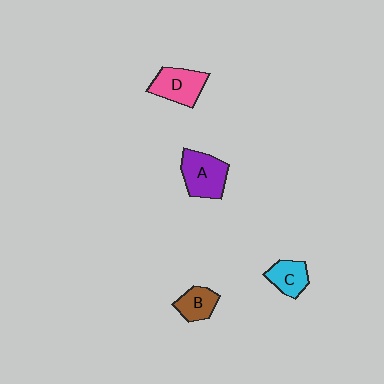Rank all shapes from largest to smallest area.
From largest to smallest: A (purple), D (pink), C (cyan), B (brown).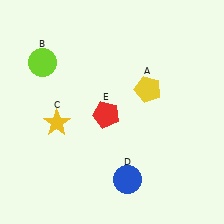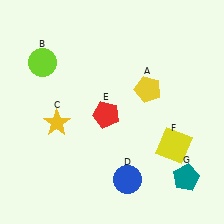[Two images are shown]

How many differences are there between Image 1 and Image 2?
There are 2 differences between the two images.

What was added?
A yellow square (F), a teal pentagon (G) were added in Image 2.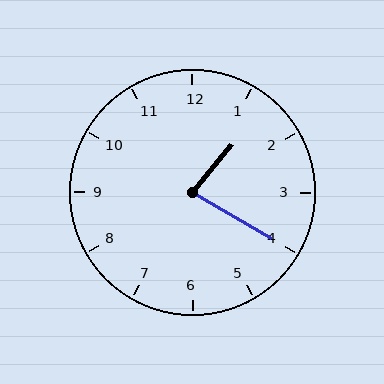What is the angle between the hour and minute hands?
Approximately 80 degrees.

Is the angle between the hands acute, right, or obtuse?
It is acute.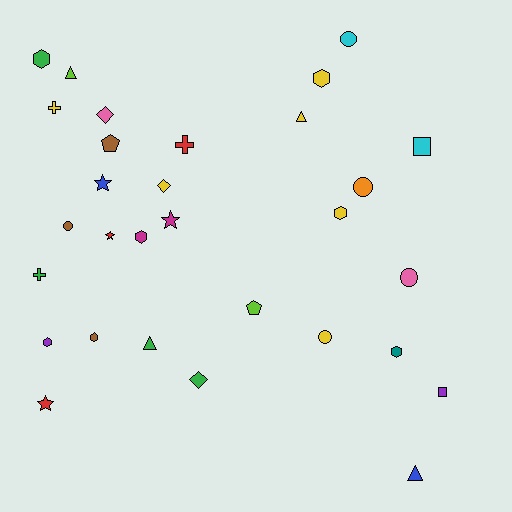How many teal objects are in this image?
There is 1 teal object.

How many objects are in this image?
There are 30 objects.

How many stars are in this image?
There are 4 stars.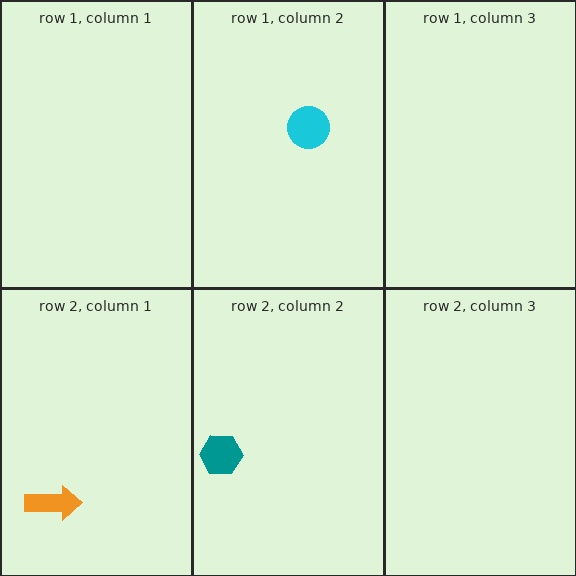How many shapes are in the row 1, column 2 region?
1.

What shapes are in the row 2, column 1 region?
The orange arrow.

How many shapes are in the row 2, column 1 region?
1.